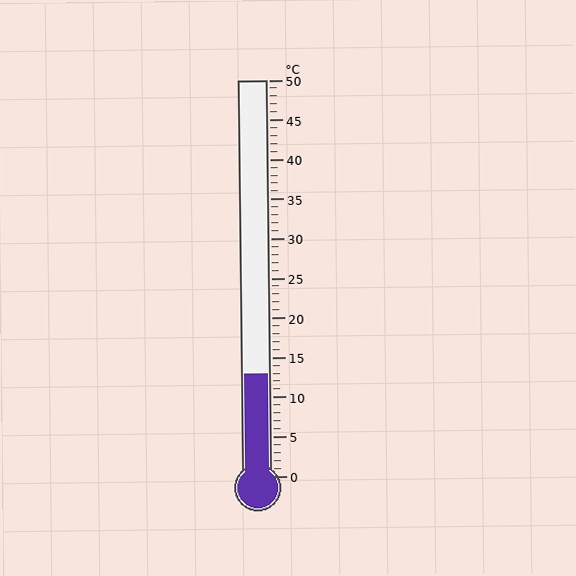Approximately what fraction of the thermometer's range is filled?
The thermometer is filled to approximately 25% of its range.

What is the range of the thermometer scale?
The thermometer scale ranges from 0°C to 50°C.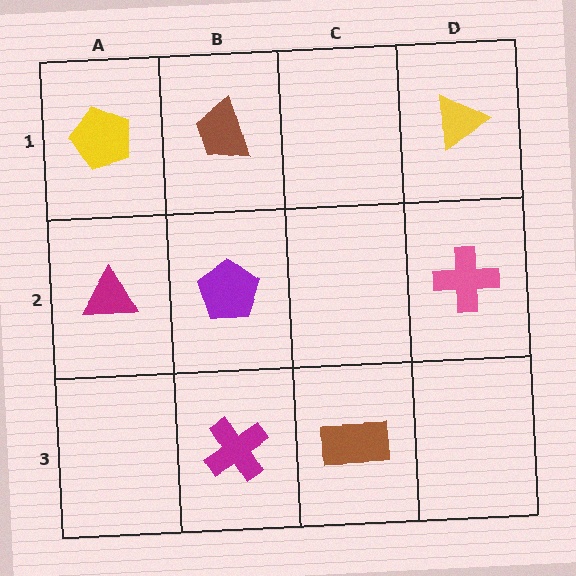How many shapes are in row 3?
2 shapes.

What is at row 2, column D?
A pink cross.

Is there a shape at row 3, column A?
No, that cell is empty.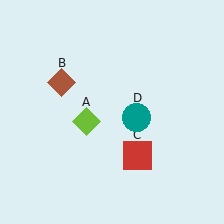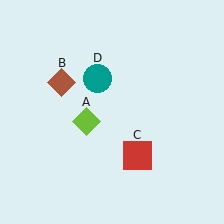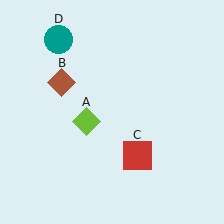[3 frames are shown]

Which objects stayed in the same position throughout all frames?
Lime diamond (object A) and brown diamond (object B) and red square (object C) remained stationary.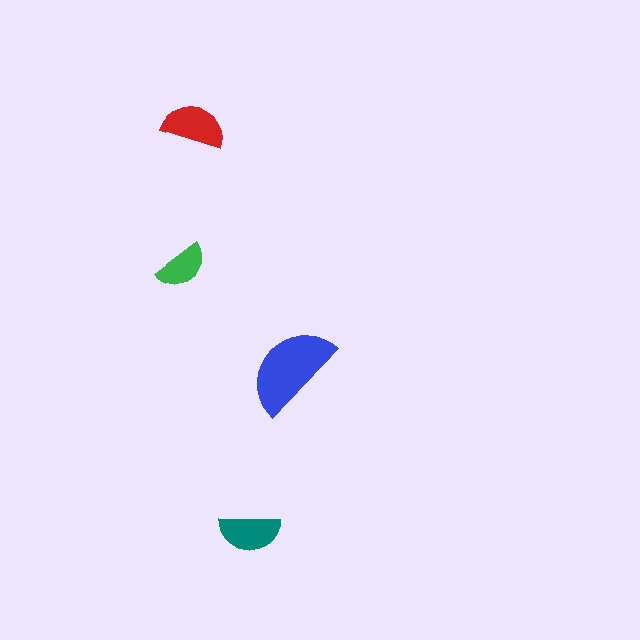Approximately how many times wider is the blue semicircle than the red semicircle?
About 1.5 times wider.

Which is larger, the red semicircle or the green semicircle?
The red one.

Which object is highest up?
The red semicircle is topmost.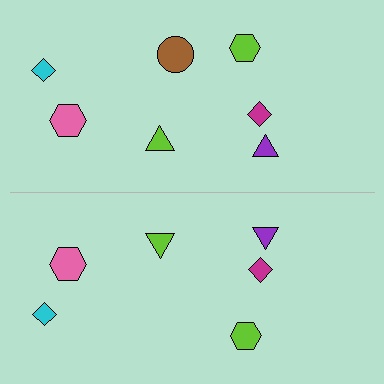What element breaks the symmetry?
A brown circle is missing from the bottom side.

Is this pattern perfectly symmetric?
No, the pattern is not perfectly symmetric. A brown circle is missing from the bottom side.